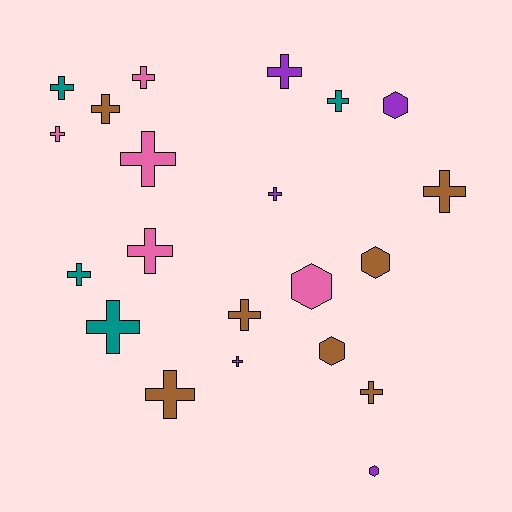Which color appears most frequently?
Brown, with 7 objects.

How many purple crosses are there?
There are 3 purple crosses.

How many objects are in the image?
There are 21 objects.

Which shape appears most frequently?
Cross, with 16 objects.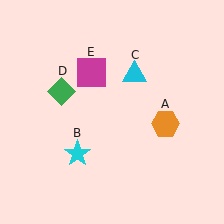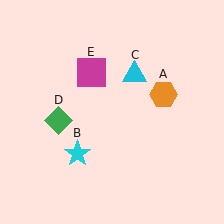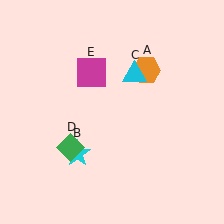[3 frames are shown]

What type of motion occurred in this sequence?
The orange hexagon (object A), green diamond (object D) rotated counterclockwise around the center of the scene.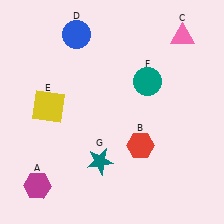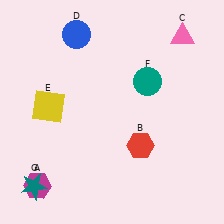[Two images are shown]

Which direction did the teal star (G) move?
The teal star (G) moved left.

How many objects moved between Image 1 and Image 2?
1 object moved between the two images.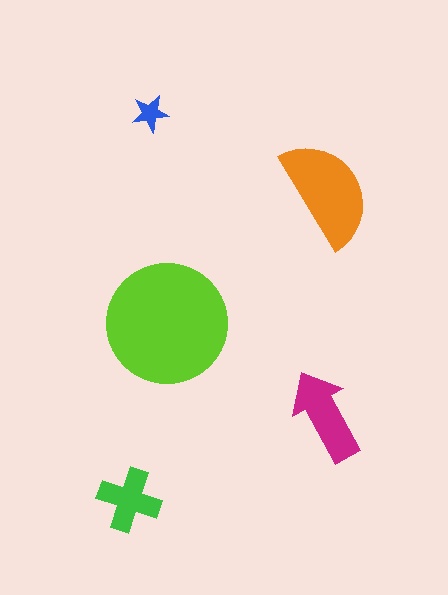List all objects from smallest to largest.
The blue star, the green cross, the magenta arrow, the orange semicircle, the lime circle.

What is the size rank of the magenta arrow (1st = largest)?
3rd.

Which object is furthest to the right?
The orange semicircle is rightmost.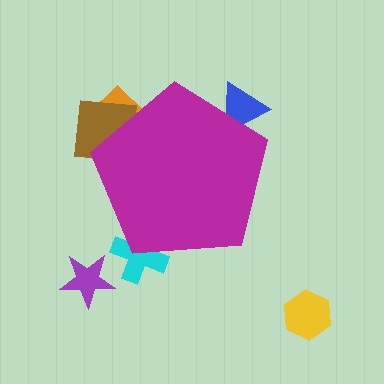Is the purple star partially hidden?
No, the purple star is fully visible.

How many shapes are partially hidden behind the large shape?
4 shapes are partially hidden.